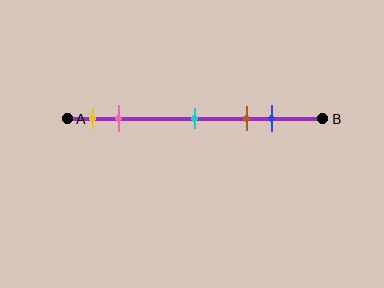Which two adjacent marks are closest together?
The yellow and pink marks are the closest adjacent pair.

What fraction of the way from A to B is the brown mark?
The brown mark is approximately 70% (0.7) of the way from A to B.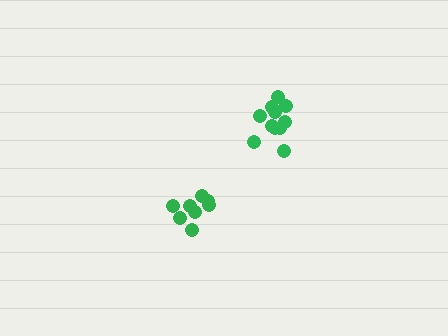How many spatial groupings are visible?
There are 2 spatial groupings.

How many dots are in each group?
Group 1: 8 dots, Group 2: 11 dots (19 total).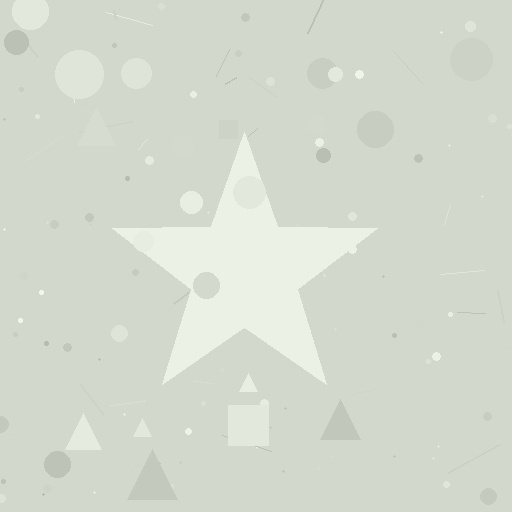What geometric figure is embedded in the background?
A star is embedded in the background.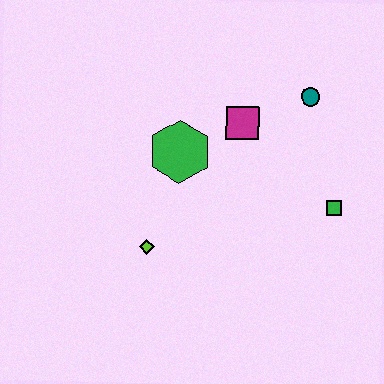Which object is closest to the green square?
The teal circle is closest to the green square.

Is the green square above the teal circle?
No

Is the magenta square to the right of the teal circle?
No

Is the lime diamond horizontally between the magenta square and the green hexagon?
No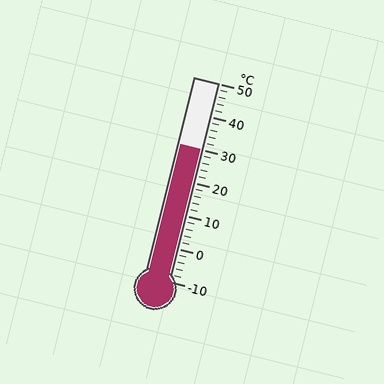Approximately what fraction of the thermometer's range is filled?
The thermometer is filled to approximately 65% of its range.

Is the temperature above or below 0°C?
The temperature is above 0°C.